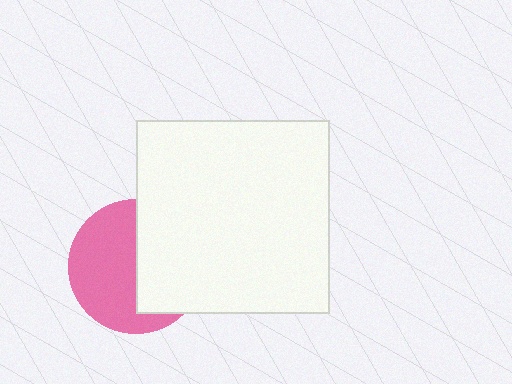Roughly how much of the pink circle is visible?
About half of it is visible (roughly 54%).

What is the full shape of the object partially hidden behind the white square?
The partially hidden object is a pink circle.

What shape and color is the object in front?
The object in front is a white square.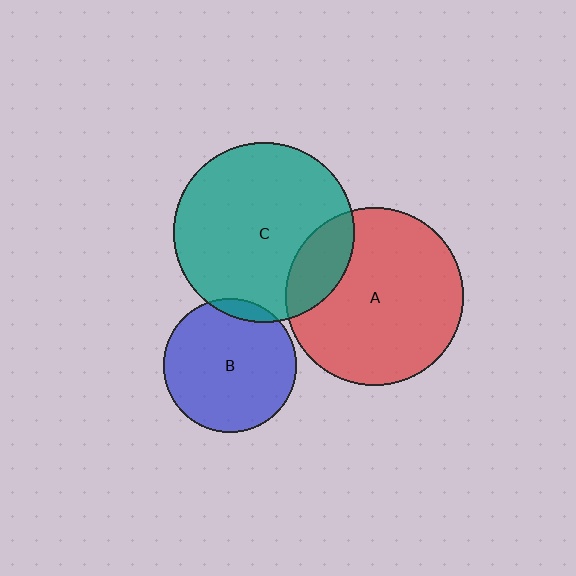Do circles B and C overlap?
Yes.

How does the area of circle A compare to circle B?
Approximately 1.8 times.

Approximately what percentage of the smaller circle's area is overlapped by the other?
Approximately 5%.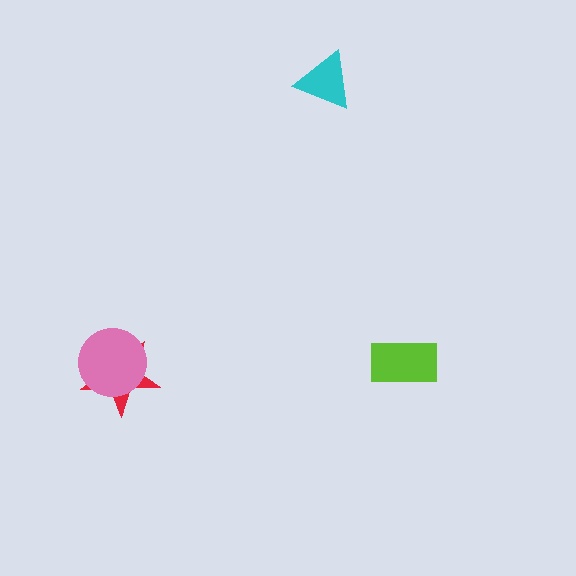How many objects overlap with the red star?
1 object overlaps with the red star.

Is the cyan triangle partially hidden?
No, no other shape covers it.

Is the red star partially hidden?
Yes, it is partially covered by another shape.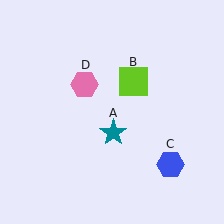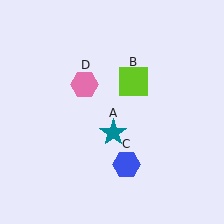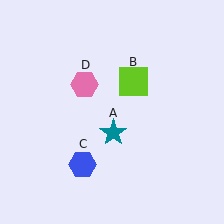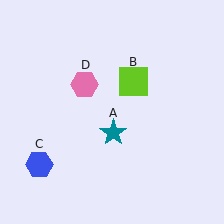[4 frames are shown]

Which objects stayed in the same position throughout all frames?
Teal star (object A) and lime square (object B) and pink hexagon (object D) remained stationary.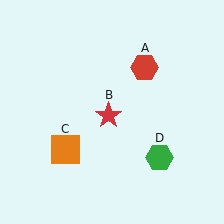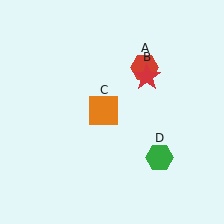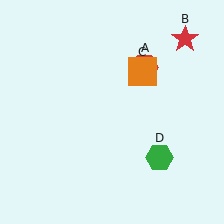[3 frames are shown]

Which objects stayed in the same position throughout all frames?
Red hexagon (object A) and green hexagon (object D) remained stationary.